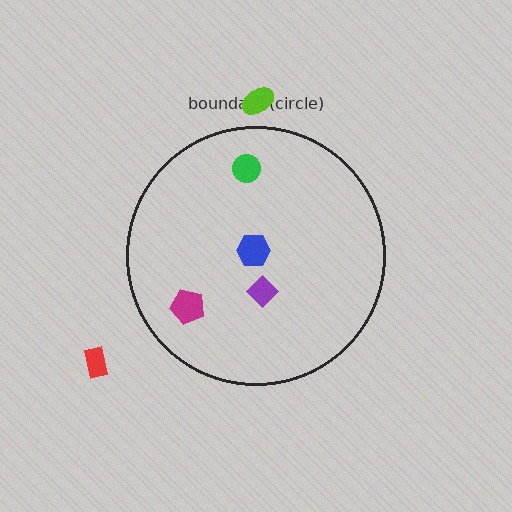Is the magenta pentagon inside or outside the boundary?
Inside.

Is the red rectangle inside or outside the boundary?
Outside.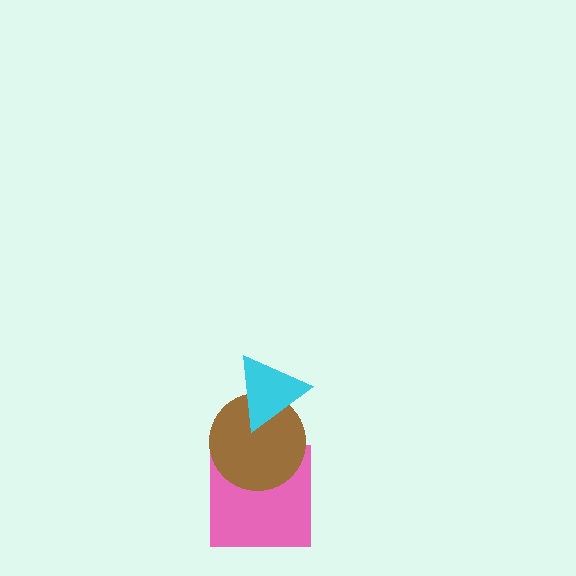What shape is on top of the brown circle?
The cyan triangle is on top of the brown circle.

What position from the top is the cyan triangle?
The cyan triangle is 1st from the top.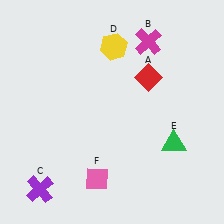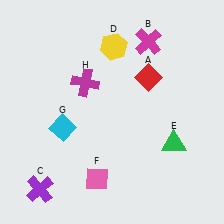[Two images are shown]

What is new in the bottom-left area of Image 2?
A cyan diamond (G) was added in the bottom-left area of Image 2.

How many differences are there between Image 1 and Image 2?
There are 2 differences between the two images.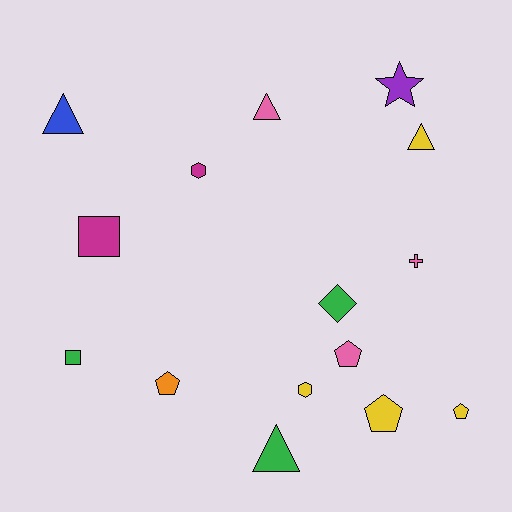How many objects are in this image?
There are 15 objects.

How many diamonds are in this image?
There is 1 diamond.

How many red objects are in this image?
There are no red objects.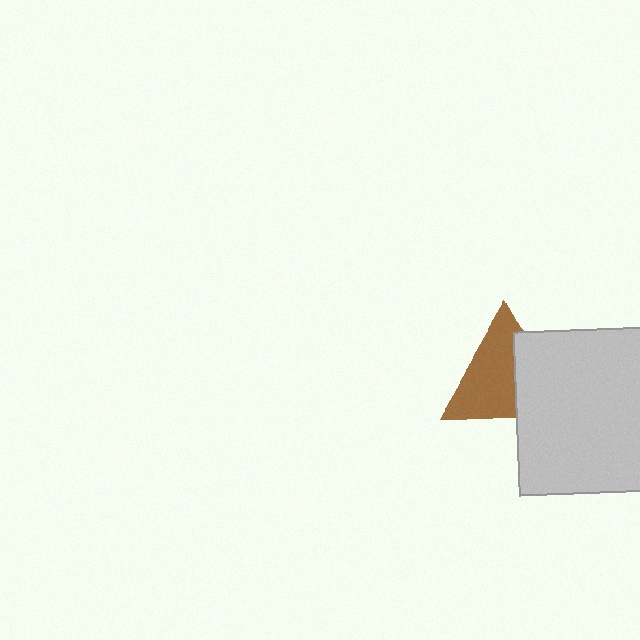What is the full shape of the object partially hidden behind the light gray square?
The partially hidden object is a brown triangle.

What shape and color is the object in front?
The object in front is a light gray square.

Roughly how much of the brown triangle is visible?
About half of it is visible (roughly 62%).